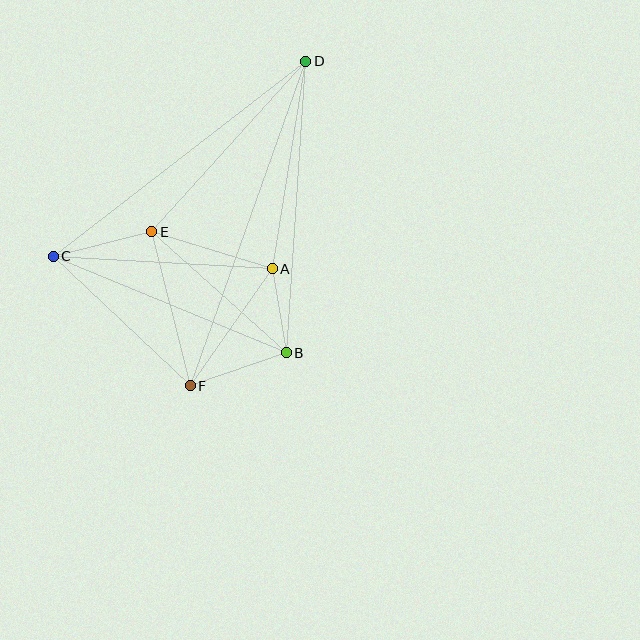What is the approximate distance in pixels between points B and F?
The distance between B and F is approximately 101 pixels.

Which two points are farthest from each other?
Points D and F are farthest from each other.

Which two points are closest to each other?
Points A and B are closest to each other.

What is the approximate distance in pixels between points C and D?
The distance between C and D is approximately 319 pixels.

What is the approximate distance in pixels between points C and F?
The distance between C and F is approximately 189 pixels.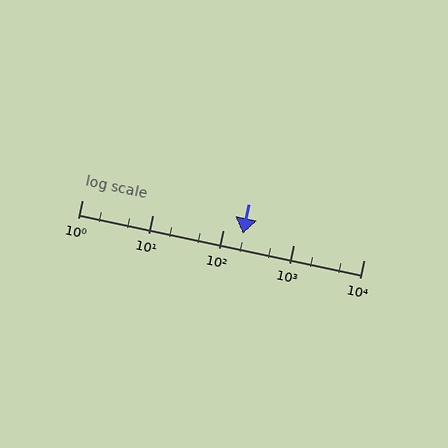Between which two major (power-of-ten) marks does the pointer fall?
The pointer is between 100 and 1000.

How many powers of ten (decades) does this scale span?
The scale spans 4 decades, from 1 to 10000.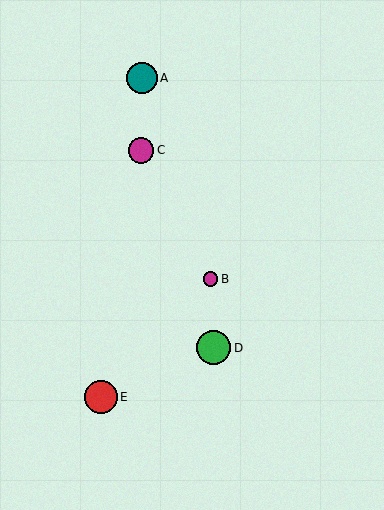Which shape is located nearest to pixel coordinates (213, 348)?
The green circle (labeled D) at (214, 348) is nearest to that location.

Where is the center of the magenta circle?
The center of the magenta circle is at (211, 279).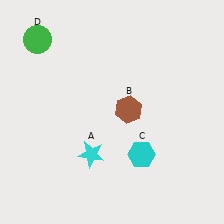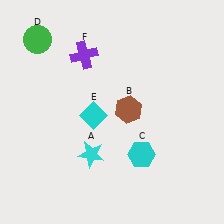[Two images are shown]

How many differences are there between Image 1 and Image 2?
There are 2 differences between the two images.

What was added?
A cyan diamond (E), a purple cross (F) were added in Image 2.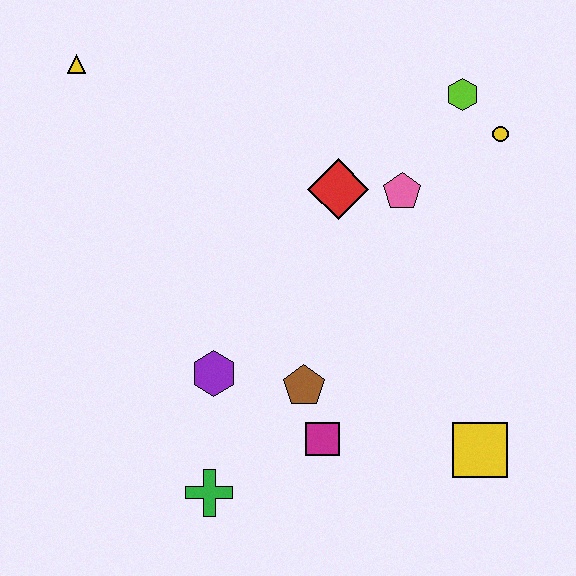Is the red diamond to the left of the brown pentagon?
No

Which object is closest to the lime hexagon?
The yellow circle is closest to the lime hexagon.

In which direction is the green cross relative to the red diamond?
The green cross is below the red diamond.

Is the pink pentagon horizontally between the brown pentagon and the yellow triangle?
No